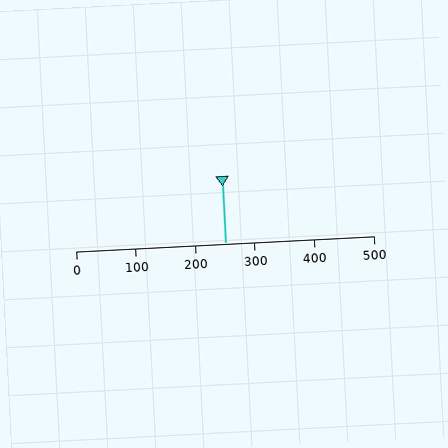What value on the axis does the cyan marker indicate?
The marker indicates approximately 250.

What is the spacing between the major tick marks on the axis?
The major ticks are spaced 100 apart.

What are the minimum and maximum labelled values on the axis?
The axis runs from 0 to 500.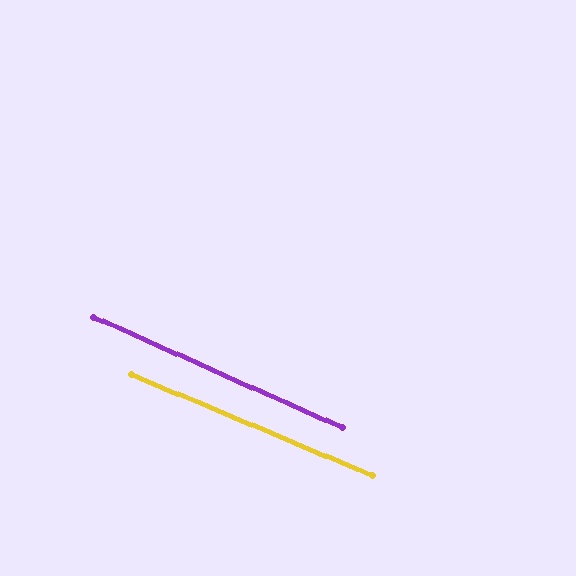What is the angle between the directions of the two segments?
Approximately 1 degree.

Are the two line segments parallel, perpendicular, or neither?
Parallel — their directions differ by only 1.5°.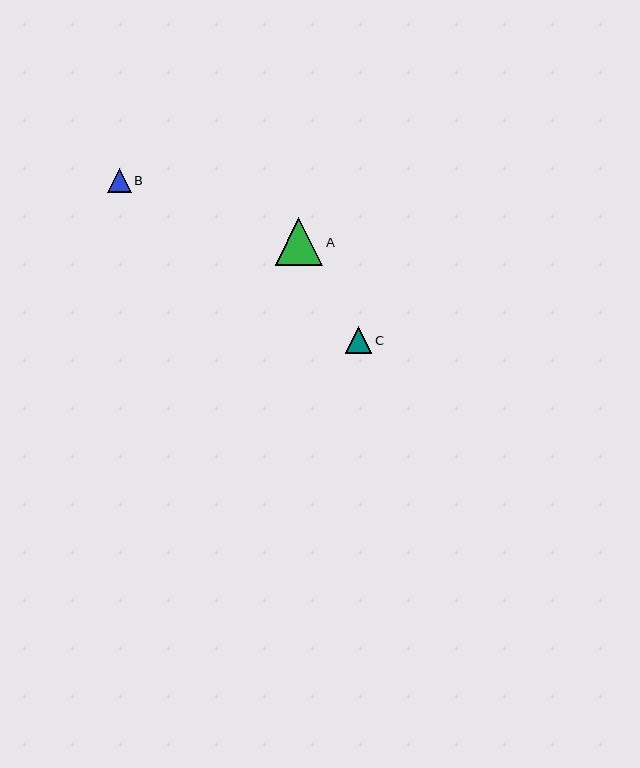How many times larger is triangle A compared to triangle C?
Triangle A is approximately 1.8 times the size of triangle C.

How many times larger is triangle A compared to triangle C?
Triangle A is approximately 1.8 times the size of triangle C.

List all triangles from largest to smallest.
From largest to smallest: A, C, B.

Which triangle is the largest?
Triangle A is the largest with a size of approximately 47 pixels.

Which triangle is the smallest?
Triangle B is the smallest with a size of approximately 24 pixels.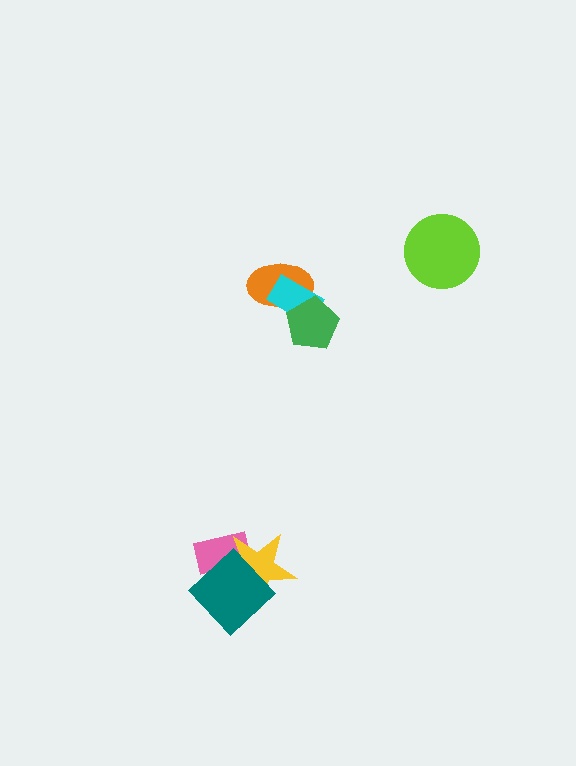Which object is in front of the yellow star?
The teal diamond is in front of the yellow star.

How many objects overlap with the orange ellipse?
2 objects overlap with the orange ellipse.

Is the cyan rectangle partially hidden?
Yes, it is partially covered by another shape.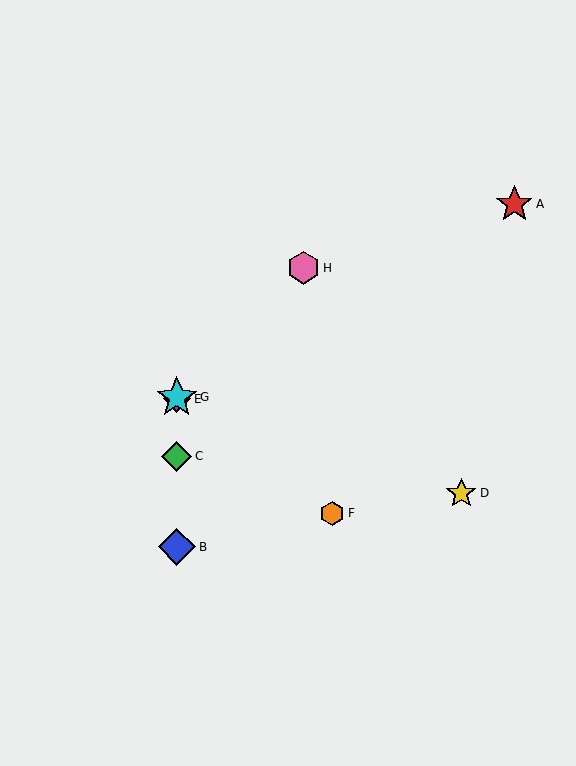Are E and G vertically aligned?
Yes, both are at x≈177.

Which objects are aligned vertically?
Objects B, C, E, G are aligned vertically.